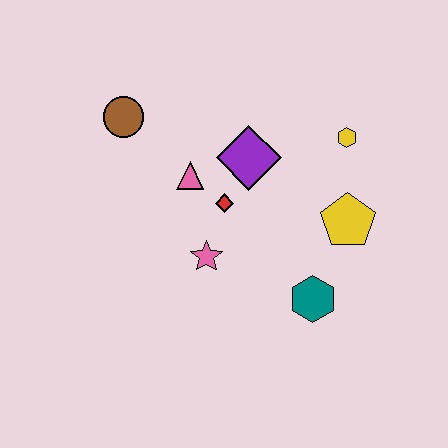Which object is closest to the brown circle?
The pink triangle is closest to the brown circle.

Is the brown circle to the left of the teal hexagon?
Yes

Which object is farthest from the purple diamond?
The teal hexagon is farthest from the purple diamond.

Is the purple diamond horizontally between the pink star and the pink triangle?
No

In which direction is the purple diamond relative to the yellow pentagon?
The purple diamond is to the left of the yellow pentagon.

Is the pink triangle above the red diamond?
Yes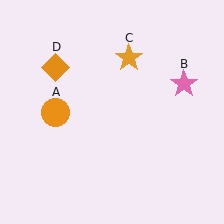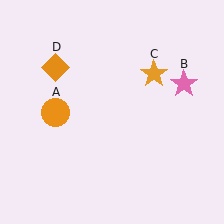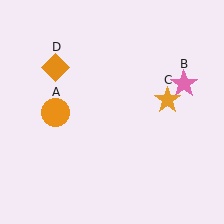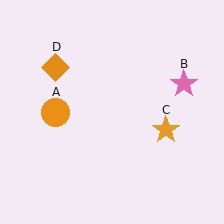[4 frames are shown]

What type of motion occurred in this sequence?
The orange star (object C) rotated clockwise around the center of the scene.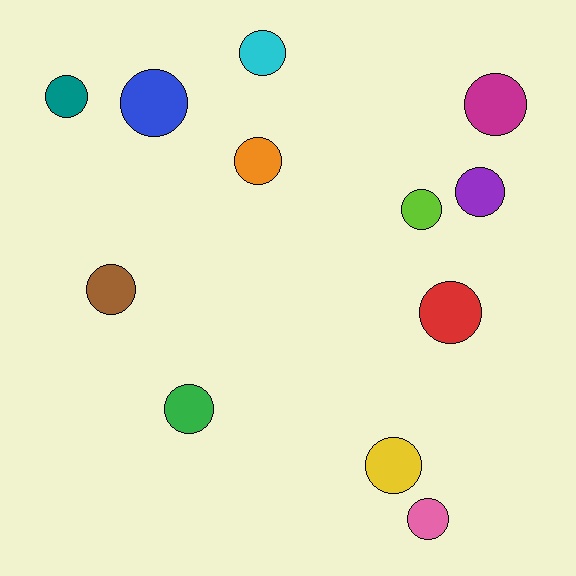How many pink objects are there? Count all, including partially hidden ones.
There is 1 pink object.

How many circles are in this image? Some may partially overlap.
There are 12 circles.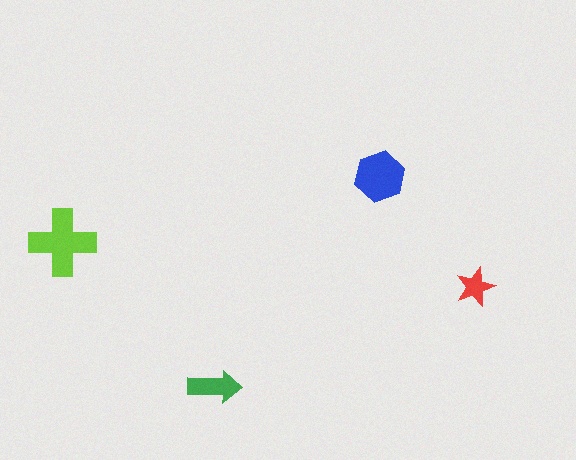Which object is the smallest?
The red star.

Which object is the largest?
The lime cross.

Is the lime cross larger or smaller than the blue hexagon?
Larger.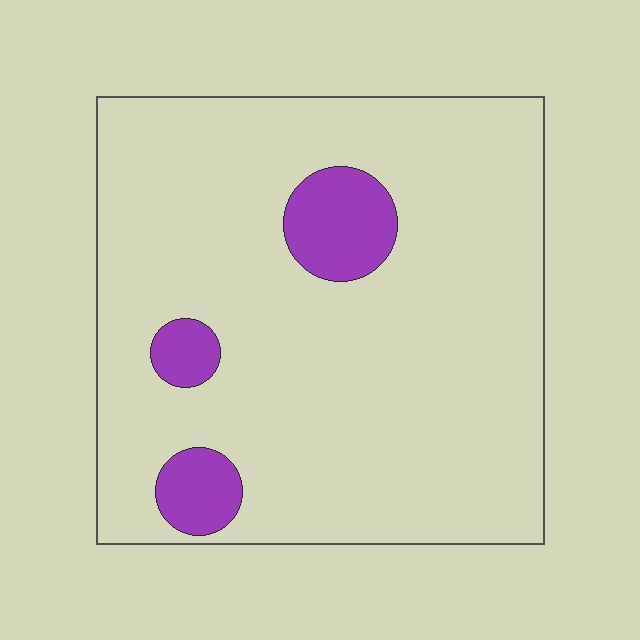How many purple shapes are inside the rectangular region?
3.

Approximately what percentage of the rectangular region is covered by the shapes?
Approximately 10%.